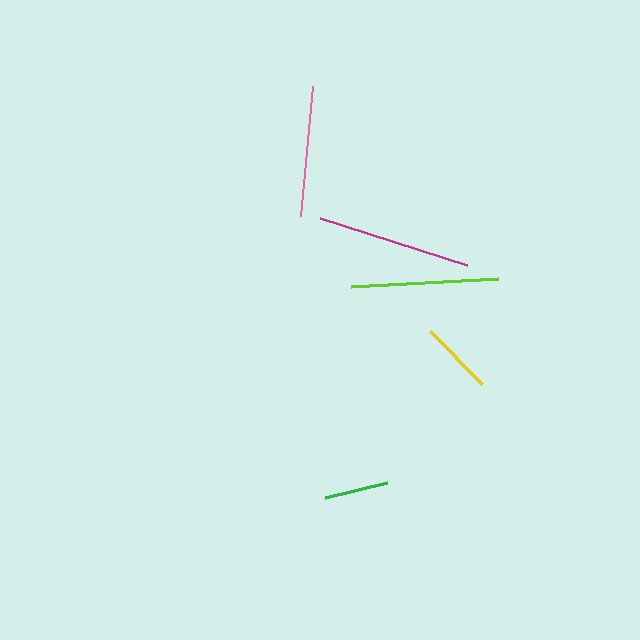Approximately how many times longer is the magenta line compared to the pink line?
The magenta line is approximately 1.2 times the length of the pink line.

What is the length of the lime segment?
The lime segment is approximately 148 pixels long.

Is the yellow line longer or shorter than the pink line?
The pink line is longer than the yellow line.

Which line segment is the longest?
The magenta line is the longest at approximately 154 pixels.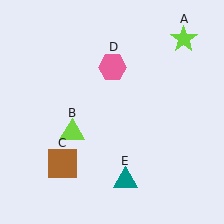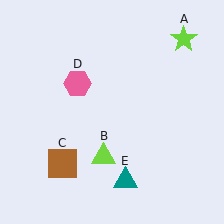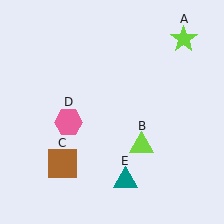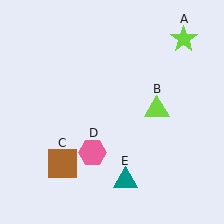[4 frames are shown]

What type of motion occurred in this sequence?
The lime triangle (object B), pink hexagon (object D) rotated counterclockwise around the center of the scene.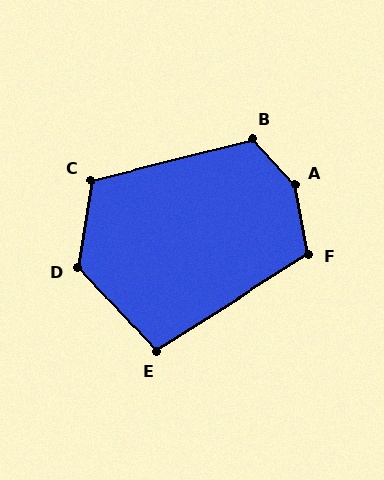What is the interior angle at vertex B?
Approximately 119 degrees (obtuse).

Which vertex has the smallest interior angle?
E, at approximately 100 degrees.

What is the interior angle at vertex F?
Approximately 112 degrees (obtuse).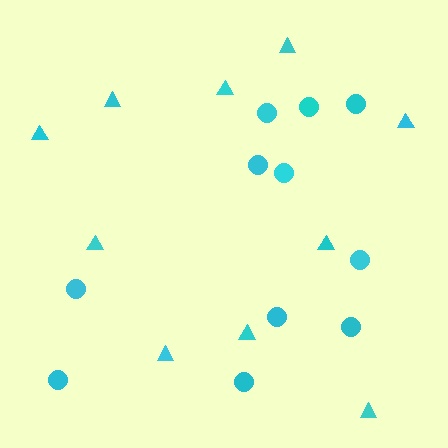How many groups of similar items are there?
There are 2 groups: one group of circles (11) and one group of triangles (10).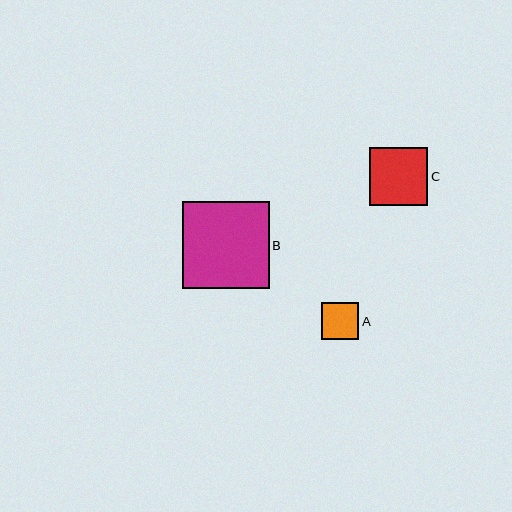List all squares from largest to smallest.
From largest to smallest: B, C, A.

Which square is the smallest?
Square A is the smallest with a size of approximately 37 pixels.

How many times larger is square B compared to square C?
Square B is approximately 1.5 times the size of square C.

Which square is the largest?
Square B is the largest with a size of approximately 87 pixels.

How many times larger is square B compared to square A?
Square B is approximately 2.3 times the size of square A.